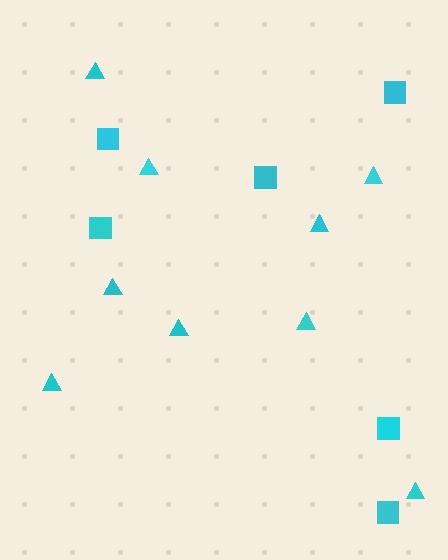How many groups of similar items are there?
There are 2 groups: one group of squares (6) and one group of triangles (9).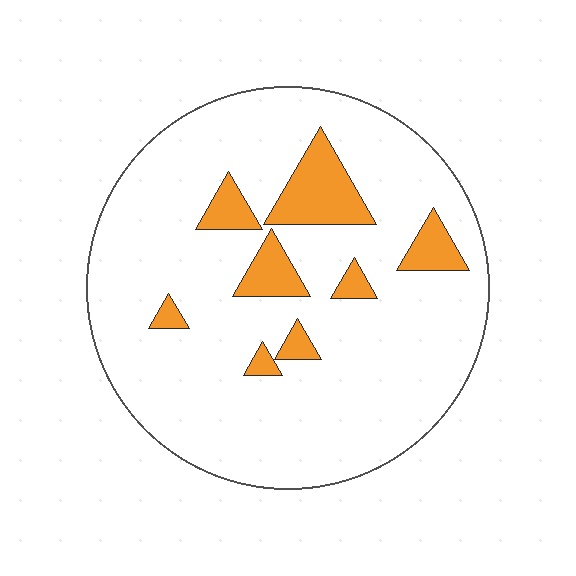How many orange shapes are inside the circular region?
8.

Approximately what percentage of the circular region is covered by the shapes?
Approximately 15%.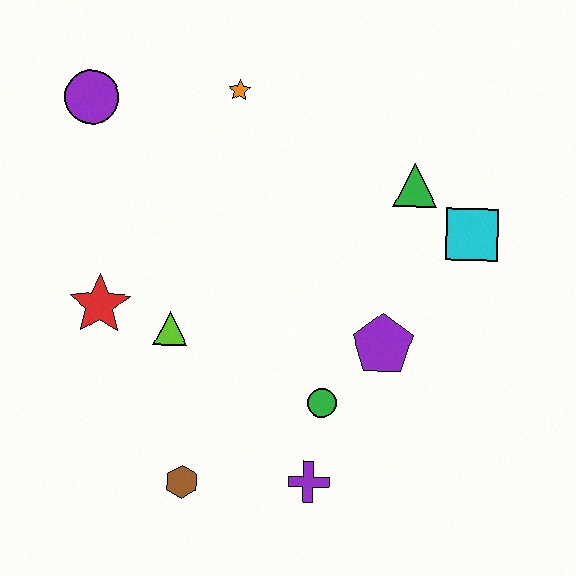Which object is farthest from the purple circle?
The purple cross is farthest from the purple circle.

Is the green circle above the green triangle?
No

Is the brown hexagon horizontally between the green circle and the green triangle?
No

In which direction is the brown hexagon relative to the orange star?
The brown hexagon is below the orange star.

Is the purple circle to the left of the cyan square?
Yes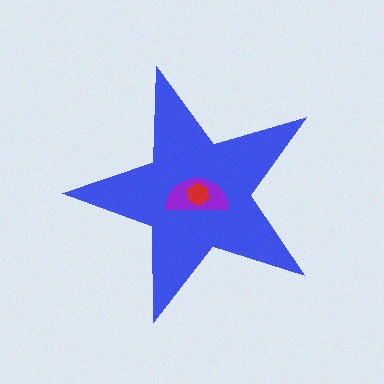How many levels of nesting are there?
3.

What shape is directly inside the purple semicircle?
The red hexagon.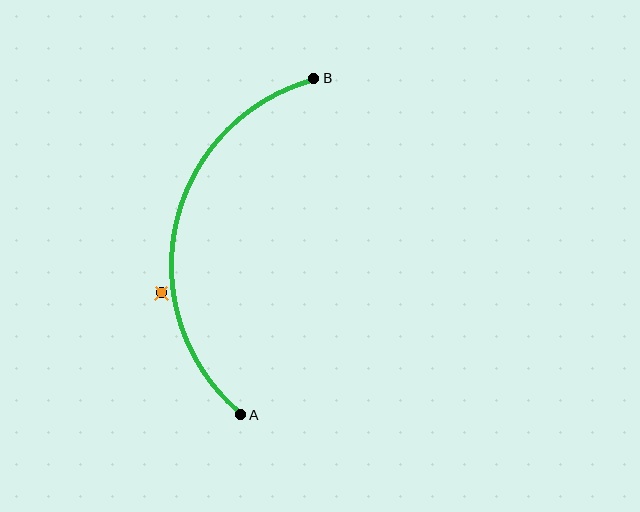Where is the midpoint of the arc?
The arc midpoint is the point on the curve farthest from the straight line joining A and B. It sits to the left of that line.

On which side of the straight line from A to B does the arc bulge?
The arc bulges to the left of the straight line connecting A and B.